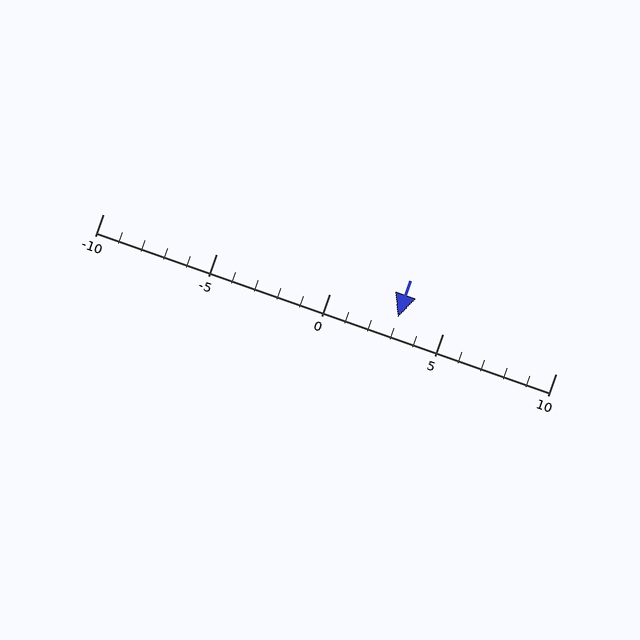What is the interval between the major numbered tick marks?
The major tick marks are spaced 5 units apart.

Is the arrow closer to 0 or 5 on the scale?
The arrow is closer to 5.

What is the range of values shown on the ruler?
The ruler shows values from -10 to 10.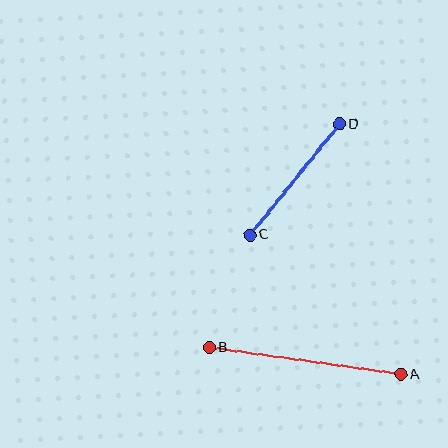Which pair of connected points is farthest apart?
Points A and B are farthest apart.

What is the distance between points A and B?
The distance is approximately 193 pixels.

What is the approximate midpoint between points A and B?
The midpoint is at approximately (305, 361) pixels.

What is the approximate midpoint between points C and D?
The midpoint is at approximately (295, 179) pixels.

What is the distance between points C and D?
The distance is approximately 143 pixels.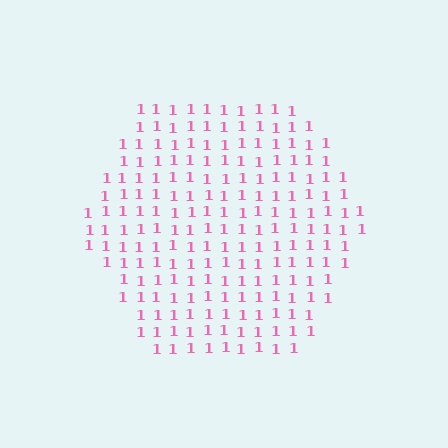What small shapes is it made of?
It is made of small digit 1's.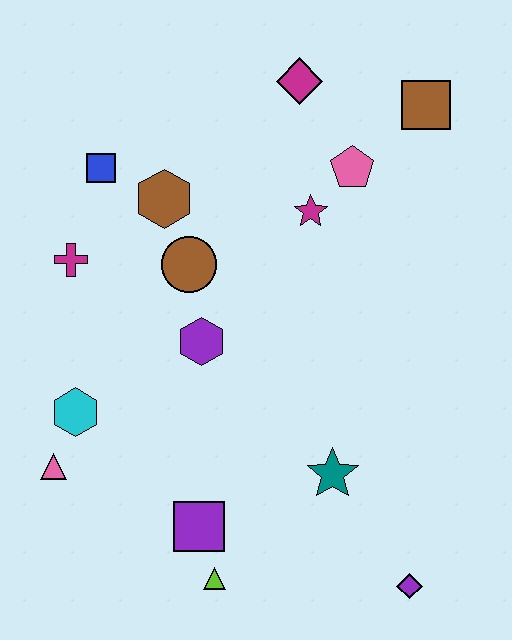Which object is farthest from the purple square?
The brown square is farthest from the purple square.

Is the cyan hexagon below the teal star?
No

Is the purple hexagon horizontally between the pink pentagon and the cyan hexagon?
Yes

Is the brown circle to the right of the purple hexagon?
No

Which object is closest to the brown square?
The pink pentagon is closest to the brown square.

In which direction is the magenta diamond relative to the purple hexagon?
The magenta diamond is above the purple hexagon.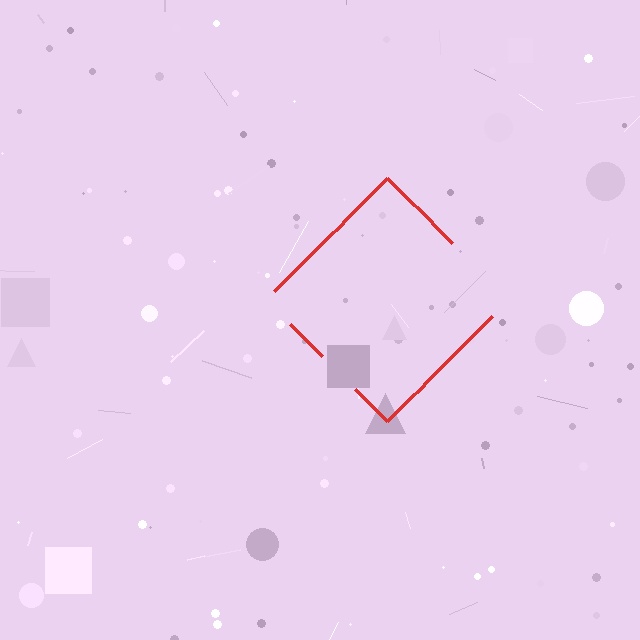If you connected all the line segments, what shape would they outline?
They would outline a diamond.